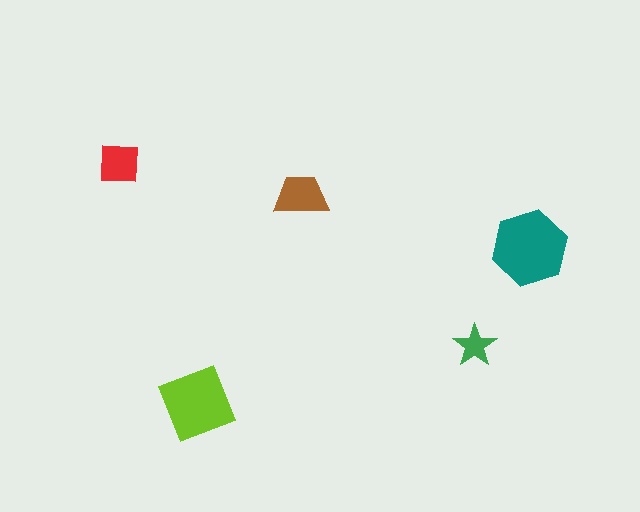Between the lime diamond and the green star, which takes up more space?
The lime diamond.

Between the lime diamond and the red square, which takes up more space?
The lime diamond.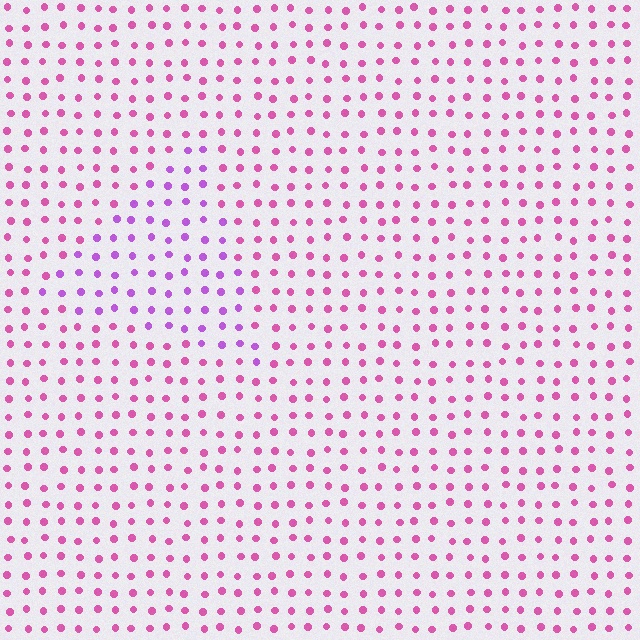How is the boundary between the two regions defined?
The boundary is defined purely by a slight shift in hue (about 35 degrees). Spacing, size, and orientation are identical on both sides.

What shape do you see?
I see a triangle.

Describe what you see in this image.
The image is filled with small pink elements in a uniform arrangement. A triangle-shaped region is visible where the elements are tinted to a slightly different hue, forming a subtle color boundary.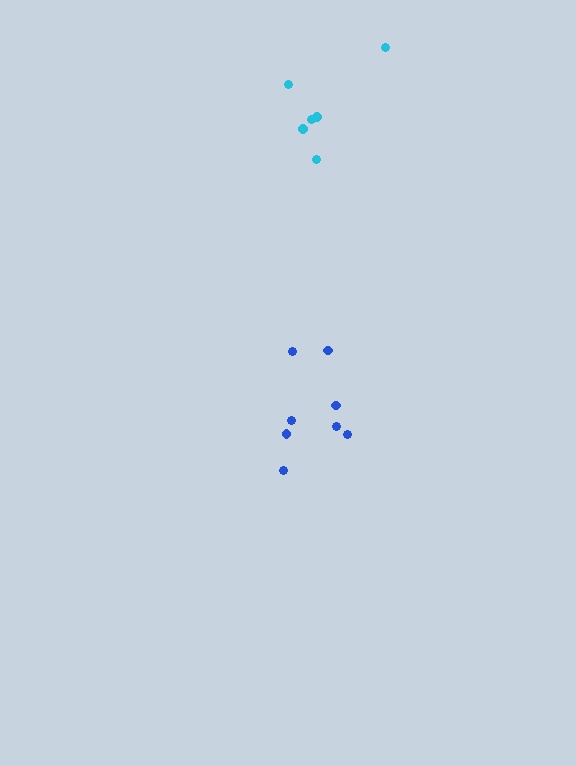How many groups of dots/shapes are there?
There are 2 groups.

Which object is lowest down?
The blue cluster is bottommost.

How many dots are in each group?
Group 1: 6 dots, Group 2: 8 dots (14 total).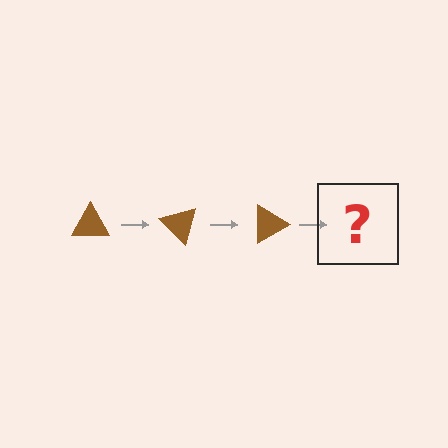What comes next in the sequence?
The next element should be a brown triangle rotated 135 degrees.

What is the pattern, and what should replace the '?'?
The pattern is that the triangle rotates 45 degrees each step. The '?' should be a brown triangle rotated 135 degrees.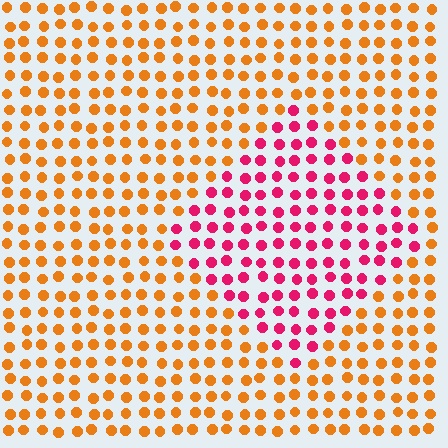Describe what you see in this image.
The image is filled with small orange elements in a uniform arrangement. A diamond-shaped region is visible where the elements are tinted to a slightly different hue, forming a subtle color boundary.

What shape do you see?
I see a diamond.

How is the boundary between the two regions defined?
The boundary is defined purely by a slight shift in hue (about 55 degrees). Spacing, size, and orientation are identical on both sides.